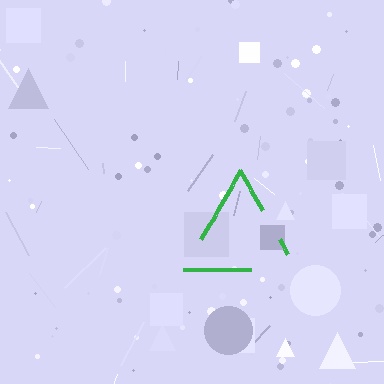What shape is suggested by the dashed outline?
The dashed outline suggests a triangle.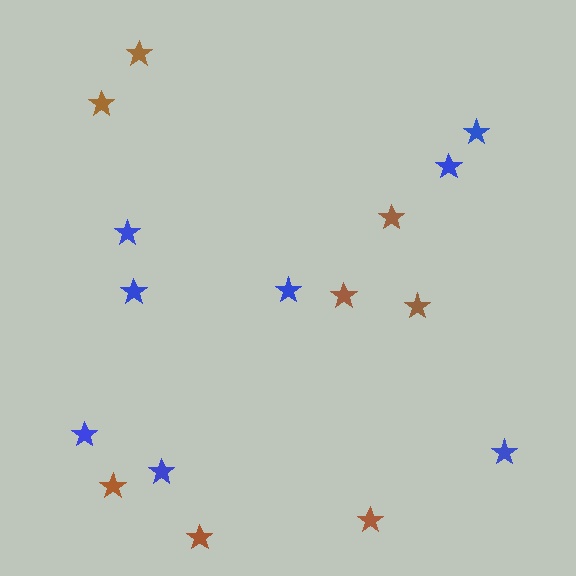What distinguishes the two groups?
There are 2 groups: one group of blue stars (8) and one group of brown stars (8).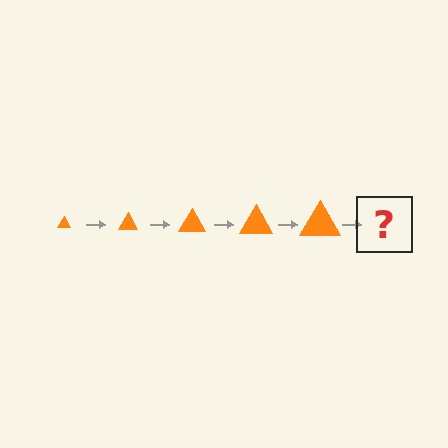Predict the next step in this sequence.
The next step is an orange triangle, larger than the previous one.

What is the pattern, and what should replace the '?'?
The pattern is that the triangle gets progressively larger each step. The '?' should be an orange triangle, larger than the previous one.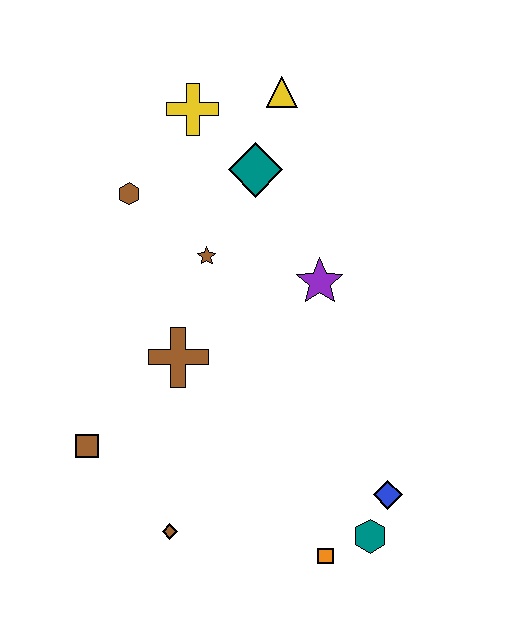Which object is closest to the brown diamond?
The brown square is closest to the brown diamond.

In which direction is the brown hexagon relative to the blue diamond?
The brown hexagon is above the blue diamond.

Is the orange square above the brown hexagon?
No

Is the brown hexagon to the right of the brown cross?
No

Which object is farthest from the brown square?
The yellow triangle is farthest from the brown square.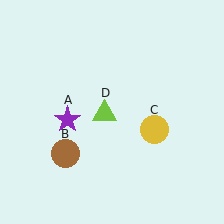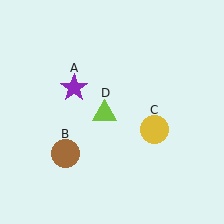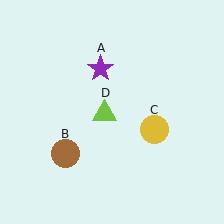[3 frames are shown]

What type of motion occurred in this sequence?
The purple star (object A) rotated clockwise around the center of the scene.